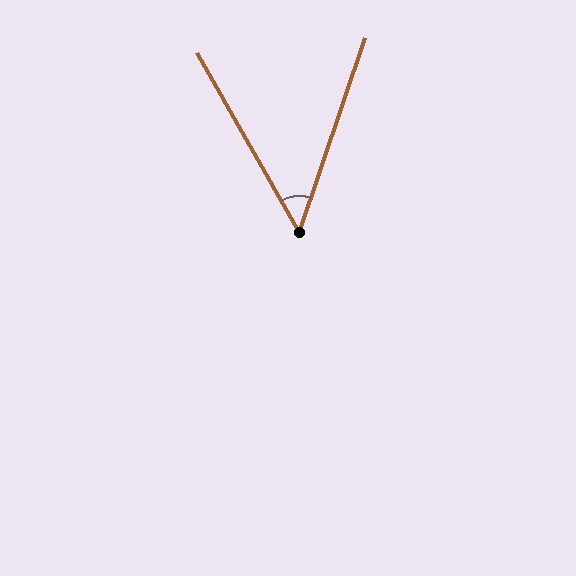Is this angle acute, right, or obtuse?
It is acute.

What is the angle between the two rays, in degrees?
Approximately 48 degrees.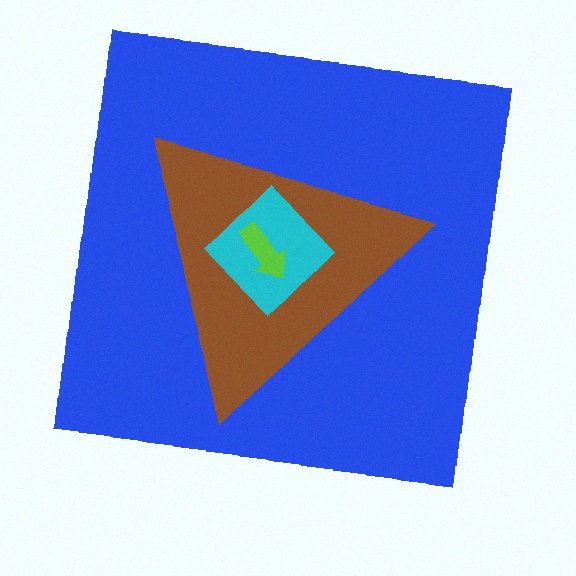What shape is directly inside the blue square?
The brown triangle.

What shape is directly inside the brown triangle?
The cyan diamond.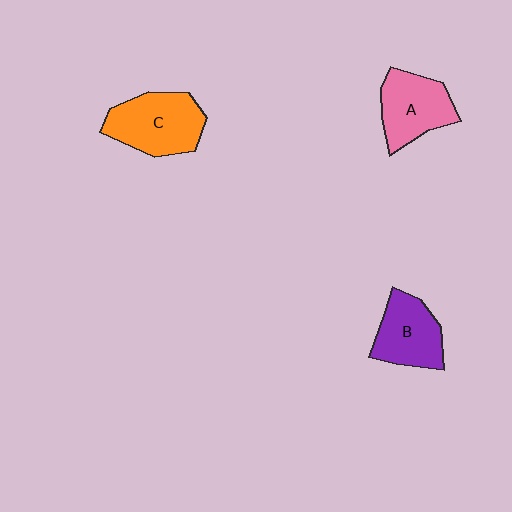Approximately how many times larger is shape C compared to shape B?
Approximately 1.2 times.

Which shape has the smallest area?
Shape B (purple).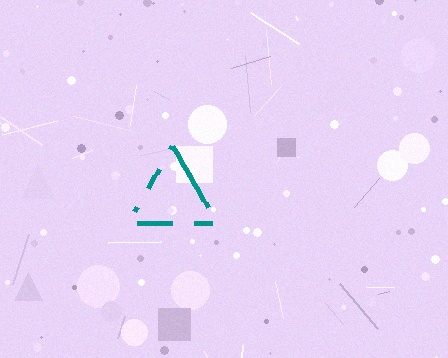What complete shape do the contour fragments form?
The contour fragments form a triangle.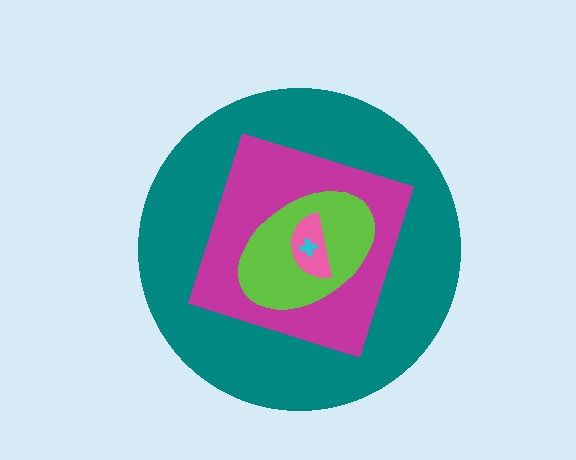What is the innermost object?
The cyan cross.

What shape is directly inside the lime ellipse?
The pink semicircle.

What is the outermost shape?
The teal circle.